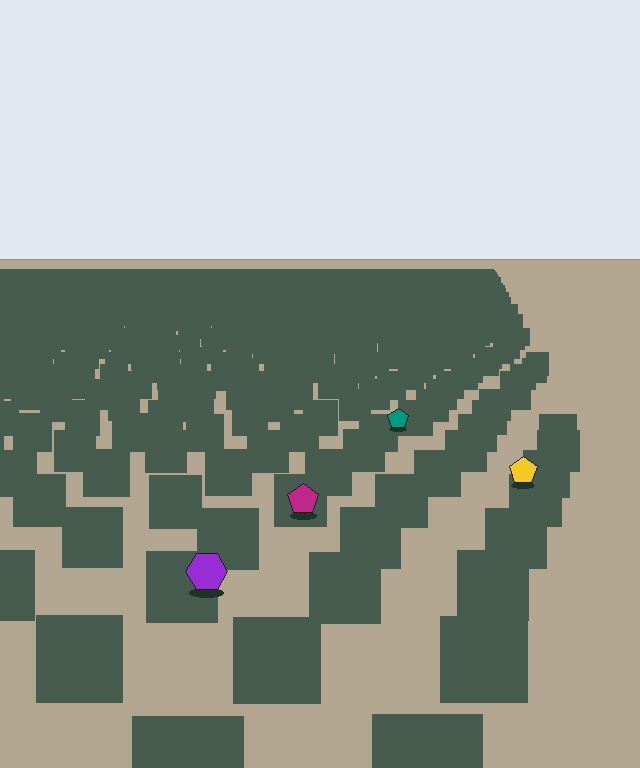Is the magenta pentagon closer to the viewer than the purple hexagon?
No. The purple hexagon is closer — you can tell from the texture gradient: the ground texture is coarser near it.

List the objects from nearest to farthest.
From nearest to farthest: the purple hexagon, the magenta pentagon, the yellow pentagon, the teal pentagon.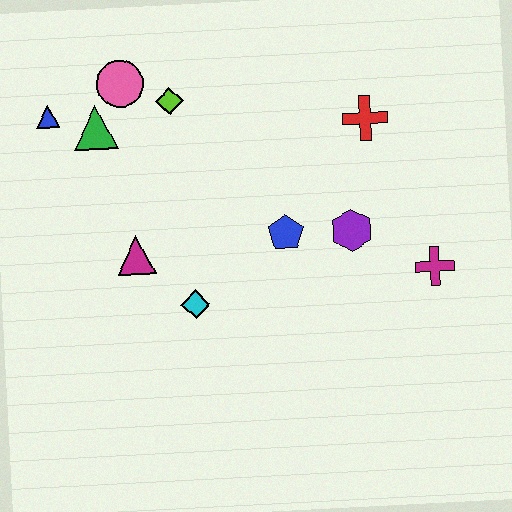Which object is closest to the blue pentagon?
The purple hexagon is closest to the blue pentagon.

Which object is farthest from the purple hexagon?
The blue triangle is farthest from the purple hexagon.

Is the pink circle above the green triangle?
Yes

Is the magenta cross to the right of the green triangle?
Yes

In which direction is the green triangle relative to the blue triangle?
The green triangle is to the right of the blue triangle.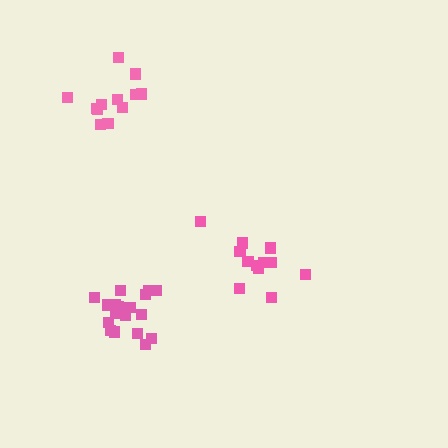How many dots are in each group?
Group 1: 12 dots, Group 2: 12 dots, Group 3: 18 dots (42 total).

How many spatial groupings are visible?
There are 3 spatial groupings.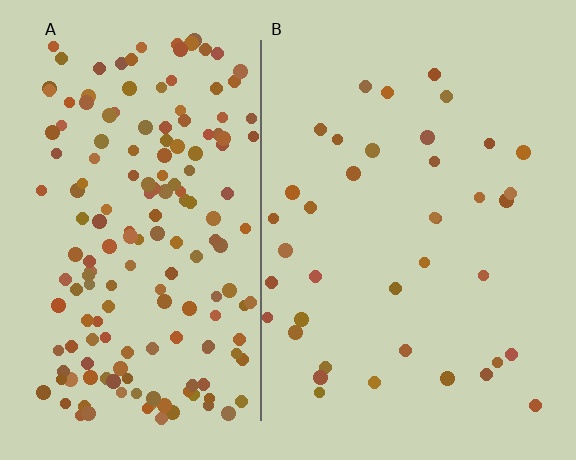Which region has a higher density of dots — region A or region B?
A (the left).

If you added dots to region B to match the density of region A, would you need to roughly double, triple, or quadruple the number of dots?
Approximately quadruple.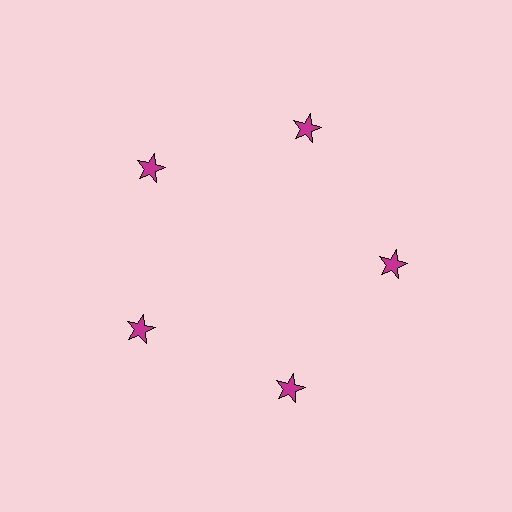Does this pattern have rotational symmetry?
Yes, this pattern has 5-fold rotational symmetry. It looks the same after rotating 72 degrees around the center.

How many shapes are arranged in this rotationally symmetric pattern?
There are 5 shapes, arranged in 5 groups of 1.